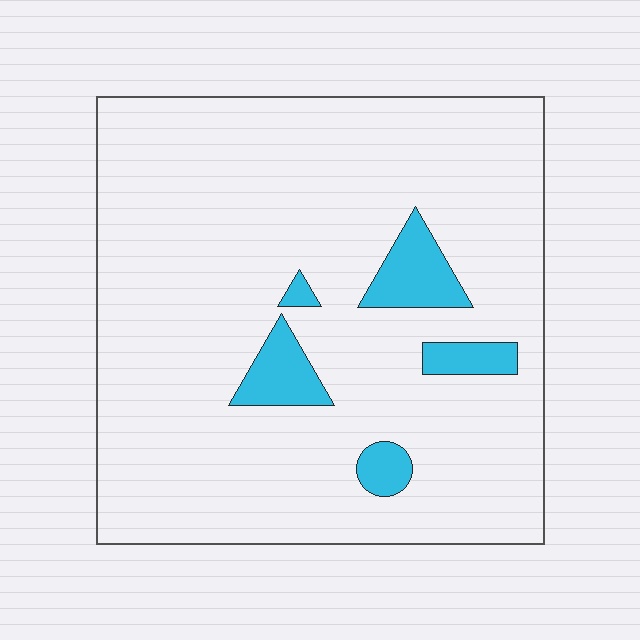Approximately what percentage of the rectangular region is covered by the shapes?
Approximately 10%.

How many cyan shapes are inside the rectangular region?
5.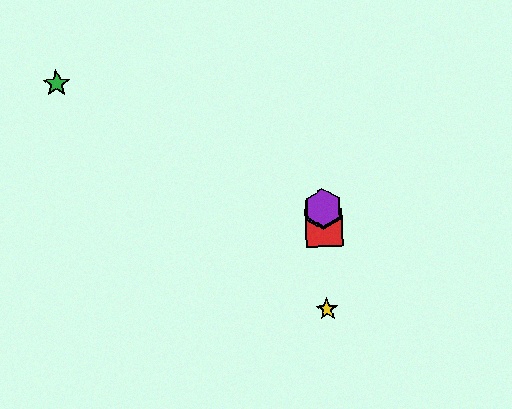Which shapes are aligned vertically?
The red square, the blue hexagon, the yellow star, the purple hexagon are aligned vertically.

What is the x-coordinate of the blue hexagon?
The blue hexagon is at x≈323.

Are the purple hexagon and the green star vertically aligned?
No, the purple hexagon is at x≈323 and the green star is at x≈57.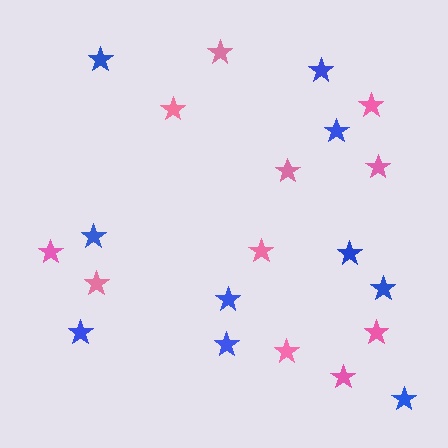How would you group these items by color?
There are 2 groups: one group of pink stars (11) and one group of blue stars (10).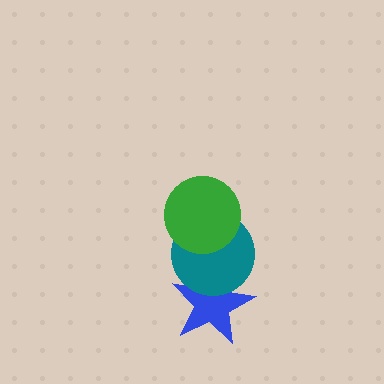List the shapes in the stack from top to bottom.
From top to bottom: the green circle, the teal circle, the blue star.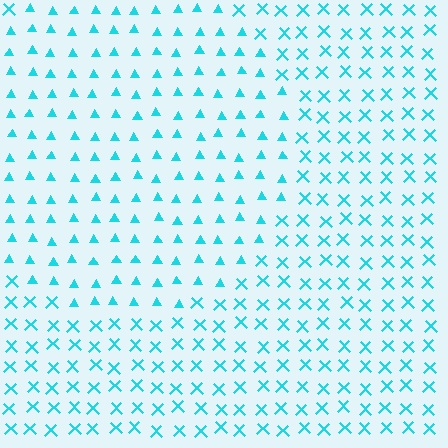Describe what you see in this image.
The image is filled with small cyan elements arranged in a uniform grid. A circle-shaped region contains triangles, while the surrounding area contains X marks. The boundary is defined purely by the change in element shape.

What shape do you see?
I see a circle.